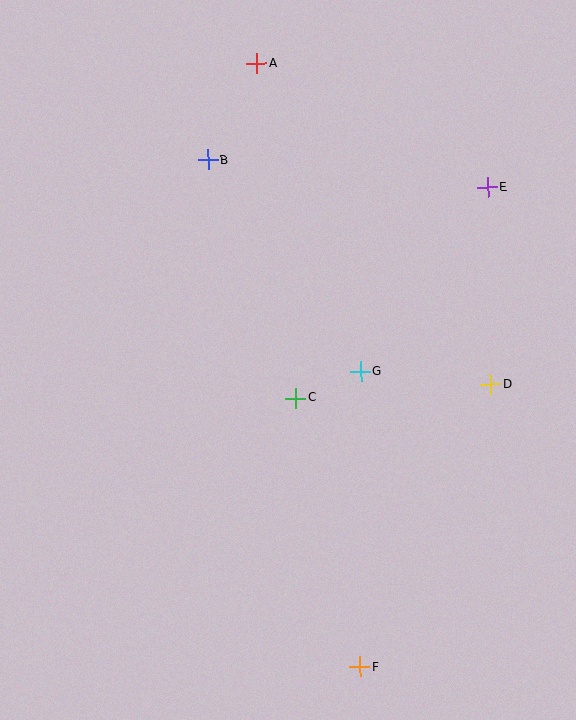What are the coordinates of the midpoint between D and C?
The midpoint between D and C is at (393, 391).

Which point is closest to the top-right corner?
Point E is closest to the top-right corner.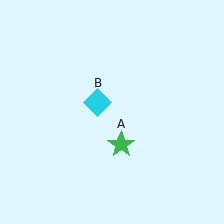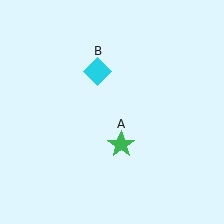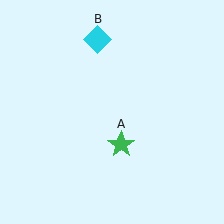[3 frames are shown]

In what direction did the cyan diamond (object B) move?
The cyan diamond (object B) moved up.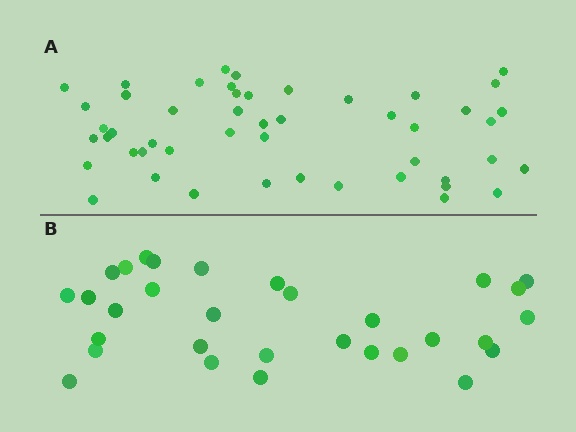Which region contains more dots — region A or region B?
Region A (the top region) has more dots.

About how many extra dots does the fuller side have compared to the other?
Region A has approximately 20 more dots than region B.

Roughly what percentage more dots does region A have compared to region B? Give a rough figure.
About 60% more.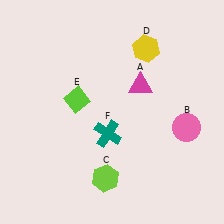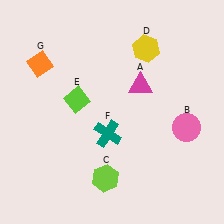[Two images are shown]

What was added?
An orange diamond (G) was added in Image 2.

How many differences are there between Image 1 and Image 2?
There is 1 difference between the two images.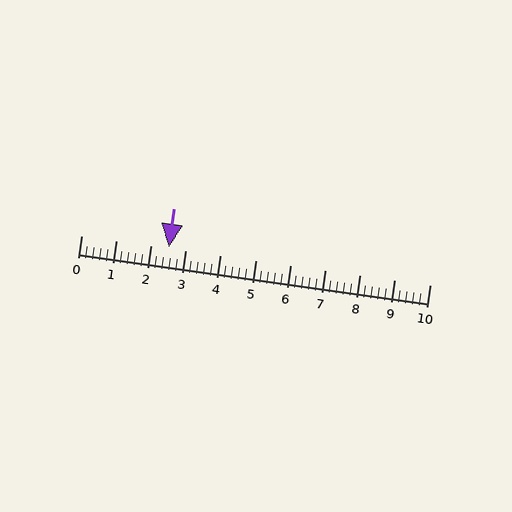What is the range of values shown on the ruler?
The ruler shows values from 0 to 10.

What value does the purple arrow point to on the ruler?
The purple arrow points to approximately 2.5.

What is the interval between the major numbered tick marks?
The major tick marks are spaced 1 units apart.